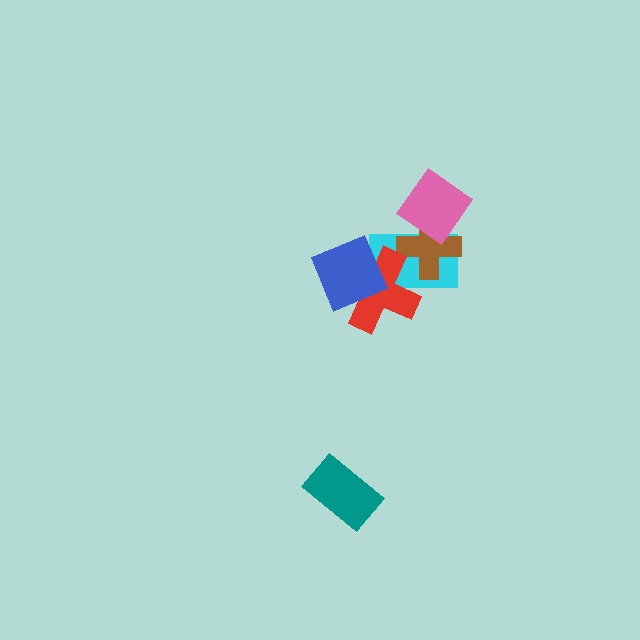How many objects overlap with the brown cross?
3 objects overlap with the brown cross.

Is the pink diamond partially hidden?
No, no other shape covers it.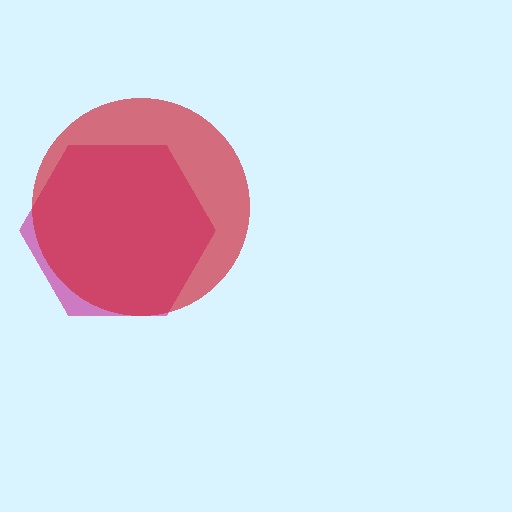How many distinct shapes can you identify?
There are 2 distinct shapes: a magenta hexagon, a red circle.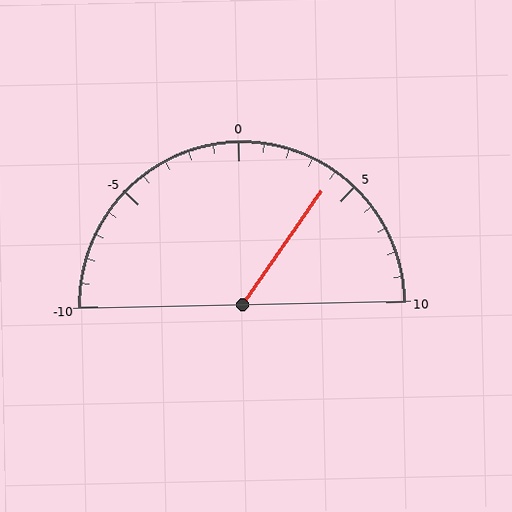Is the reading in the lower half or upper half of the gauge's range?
The reading is in the upper half of the range (-10 to 10).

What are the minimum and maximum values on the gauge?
The gauge ranges from -10 to 10.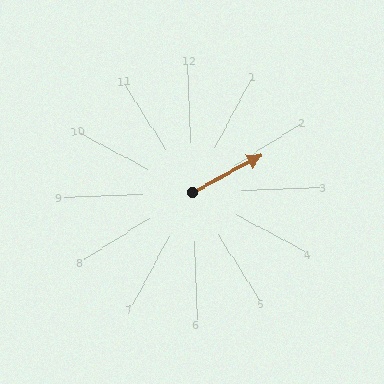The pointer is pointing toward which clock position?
Roughly 2 o'clock.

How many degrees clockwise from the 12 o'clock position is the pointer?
Approximately 64 degrees.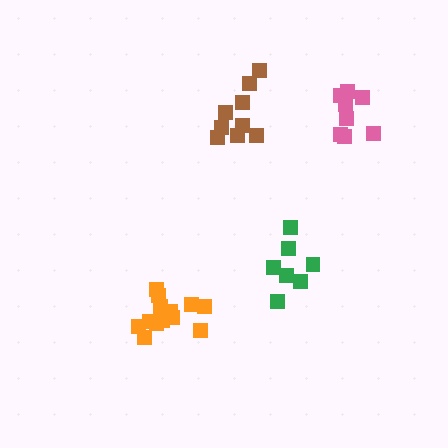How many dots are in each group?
Group 1: 13 dots, Group 2: 7 dots, Group 3: 9 dots, Group 4: 8 dots (37 total).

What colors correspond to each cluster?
The clusters are colored: orange, green, brown, pink.